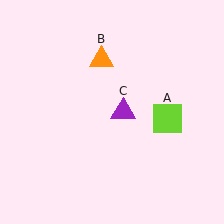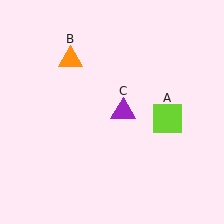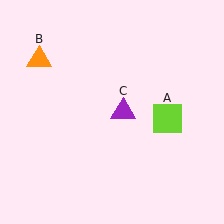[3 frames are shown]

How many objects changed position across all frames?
1 object changed position: orange triangle (object B).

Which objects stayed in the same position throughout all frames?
Lime square (object A) and purple triangle (object C) remained stationary.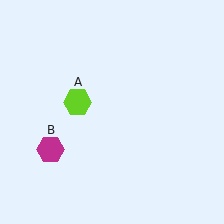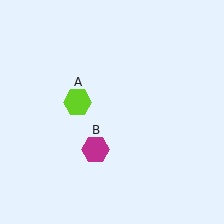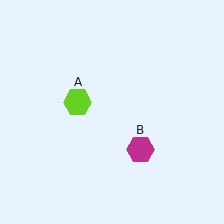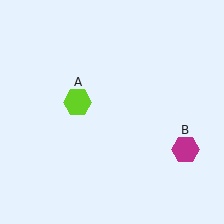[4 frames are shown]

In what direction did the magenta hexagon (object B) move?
The magenta hexagon (object B) moved right.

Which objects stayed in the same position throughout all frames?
Lime hexagon (object A) remained stationary.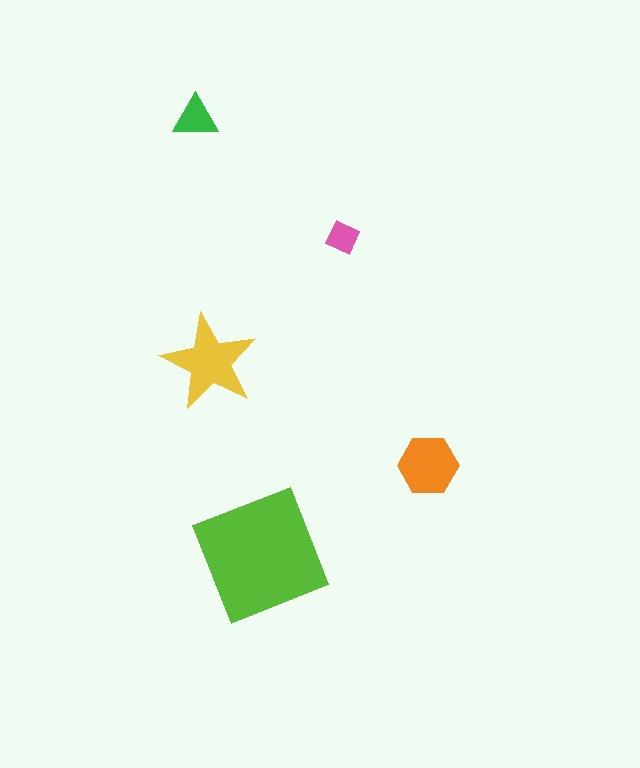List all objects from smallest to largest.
The pink diamond, the green triangle, the orange hexagon, the yellow star, the lime square.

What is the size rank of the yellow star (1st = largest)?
2nd.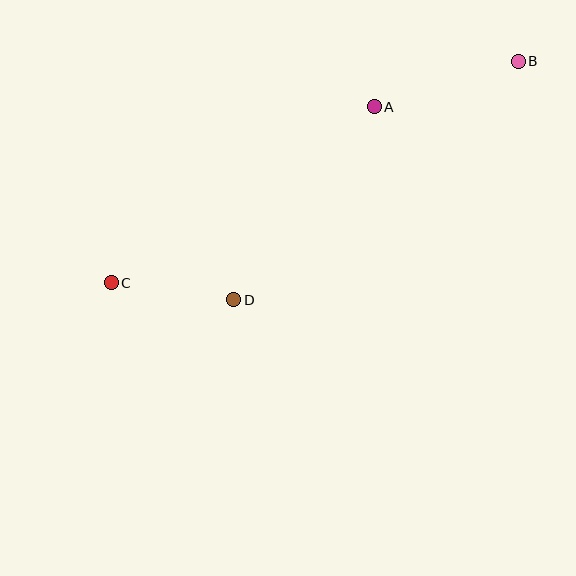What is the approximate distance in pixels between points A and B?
The distance between A and B is approximately 151 pixels.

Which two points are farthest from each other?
Points B and C are farthest from each other.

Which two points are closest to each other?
Points C and D are closest to each other.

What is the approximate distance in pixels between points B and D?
The distance between B and D is approximately 371 pixels.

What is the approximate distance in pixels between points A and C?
The distance between A and C is approximately 316 pixels.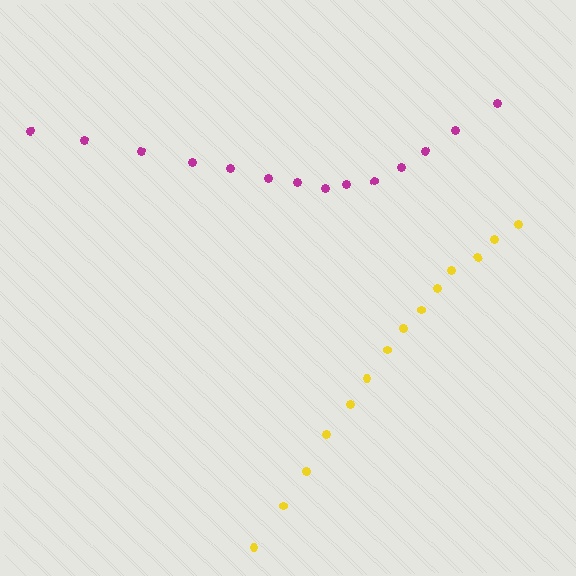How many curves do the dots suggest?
There are 2 distinct paths.